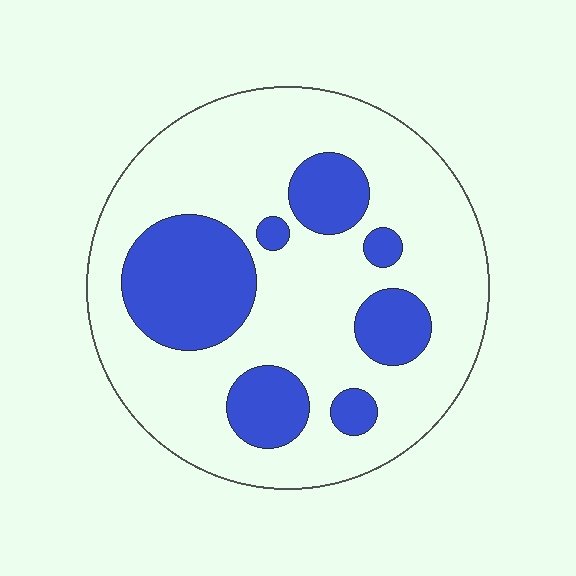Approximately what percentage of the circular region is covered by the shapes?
Approximately 25%.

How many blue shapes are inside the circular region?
7.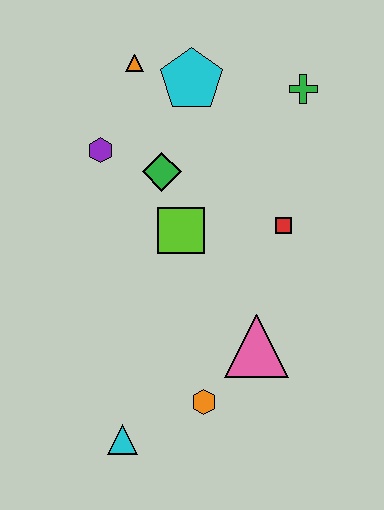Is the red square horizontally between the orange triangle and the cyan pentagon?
No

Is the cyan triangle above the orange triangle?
No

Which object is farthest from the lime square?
The cyan triangle is farthest from the lime square.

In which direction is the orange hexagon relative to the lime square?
The orange hexagon is below the lime square.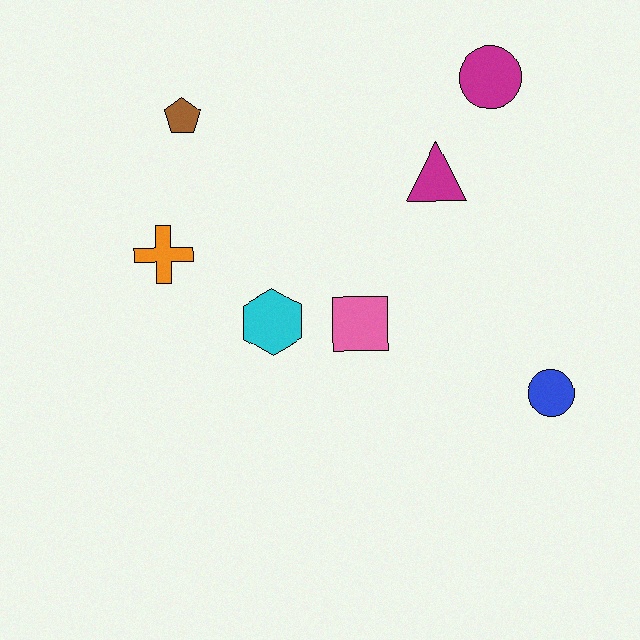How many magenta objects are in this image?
There are 2 magenta objects.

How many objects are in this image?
There are 7 objects.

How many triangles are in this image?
There is 1 triangle.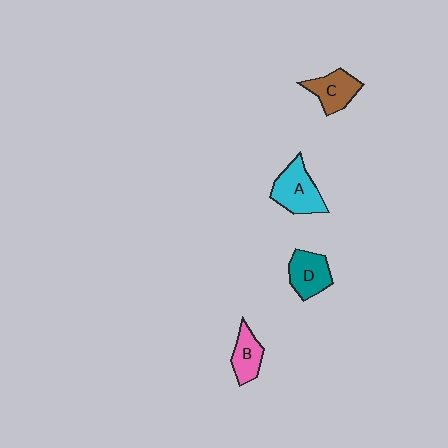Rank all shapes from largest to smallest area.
From largest to smallest: A (cyan), D (teal), C (brown), B (pink).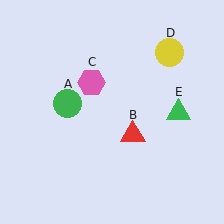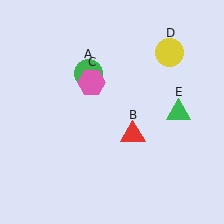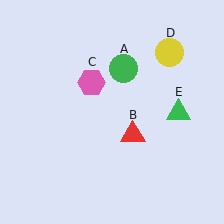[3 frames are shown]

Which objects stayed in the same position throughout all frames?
Red triangle (object B) and pink hexagon (object C) and yellow circle (object D) and green triangle (object E) remained stationary.